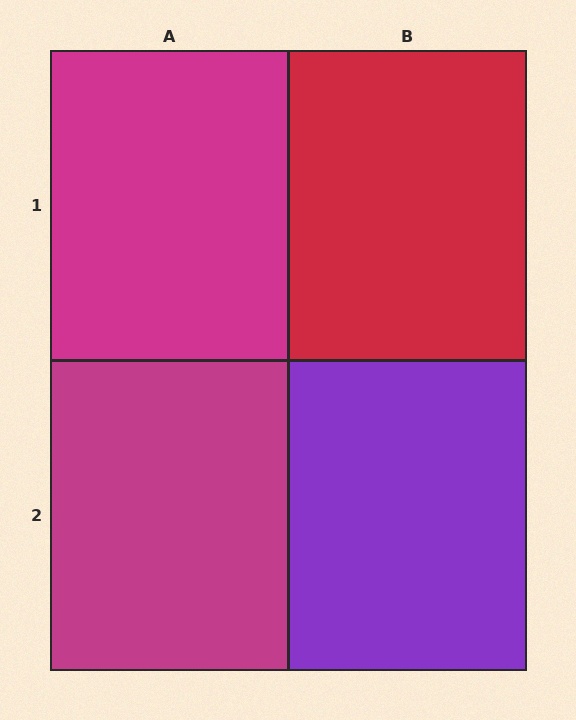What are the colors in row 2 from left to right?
Magenta, purple.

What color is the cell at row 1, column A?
Magenta.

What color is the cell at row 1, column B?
Red.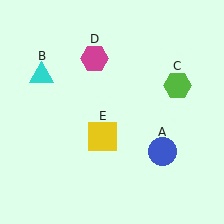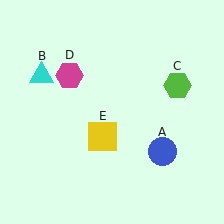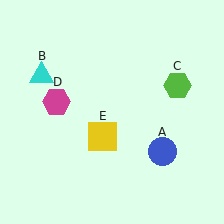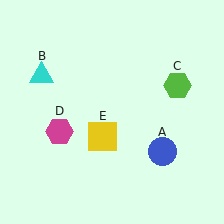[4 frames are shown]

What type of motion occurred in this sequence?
The magenta hexagon (object D) rotated counterclockwise around the center of the scene.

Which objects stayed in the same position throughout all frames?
Blue circle (object A) and cyan triangle (object B) and lime hexagon (object C) and yellow square (object E) remained stationary.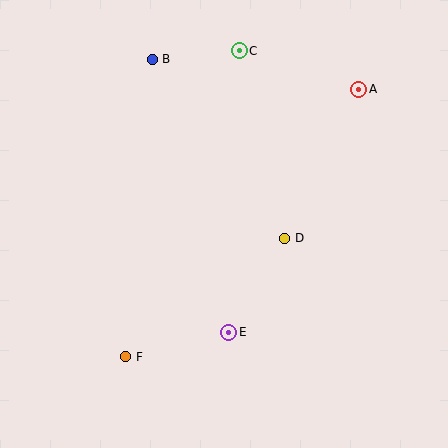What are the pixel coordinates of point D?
Point D is at (285, 238).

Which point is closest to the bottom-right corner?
Point E is closest to the bottom-right corner.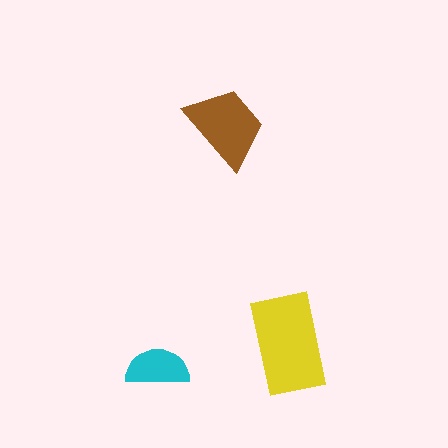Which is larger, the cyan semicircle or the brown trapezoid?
The brown trapezoid.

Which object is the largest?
The yellow rectangle.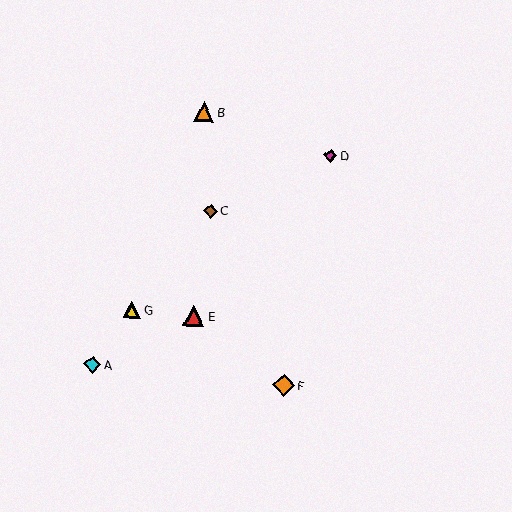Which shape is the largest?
The orange diamond (labeled F) is the largest.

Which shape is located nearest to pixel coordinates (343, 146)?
The magenta diamond (labeled D) at (331, 155) is nearest to that location.